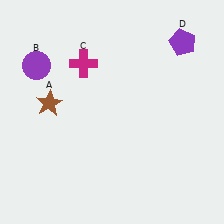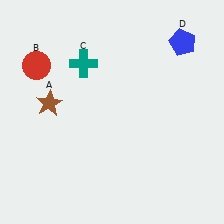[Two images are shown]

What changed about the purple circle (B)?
In Image 1, B is purple. In Image 2, it changed to red.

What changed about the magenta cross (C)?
In Image 1, C is magenta. In Image 2, it changed to teal.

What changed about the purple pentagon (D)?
In Image 1, D is purple. In Image 2, it changed to blue.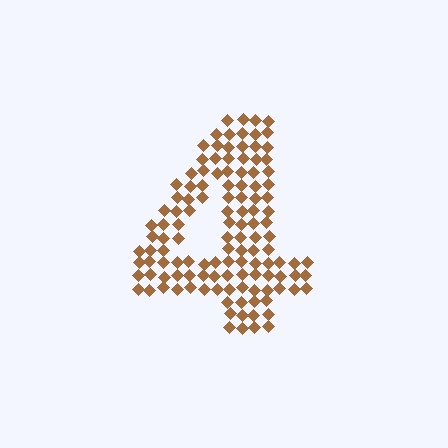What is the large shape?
The large shape is the digit 4.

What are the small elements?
The small elements are diamonds.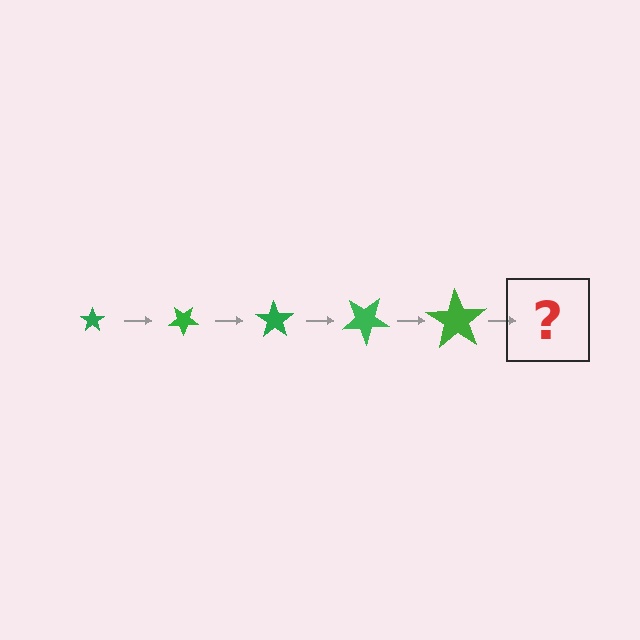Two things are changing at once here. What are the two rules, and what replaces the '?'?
The two rules are that the star grows larger each step and it rotates 35 degrees each step. The '?' should be a star, larger than the previous one and rotated 175 degrees from the start.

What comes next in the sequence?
The next element should be a star, larger than the previous one and rotated 175 degrees from the start.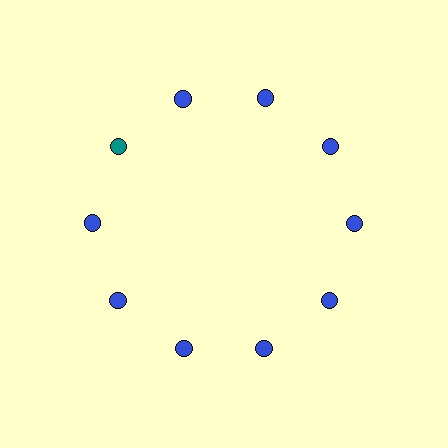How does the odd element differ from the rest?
It has a different color: teal instead of blue.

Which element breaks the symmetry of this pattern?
The teal circle at roughly the 10 o'clock position breaks the symmetry. All other shapes are blue circles.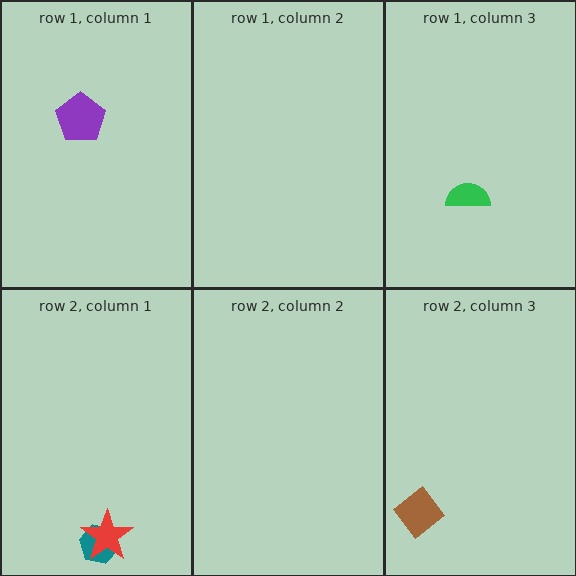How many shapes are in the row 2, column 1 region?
2.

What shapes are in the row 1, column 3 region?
The green semicircle.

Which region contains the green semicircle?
The row 1, column 3 region.